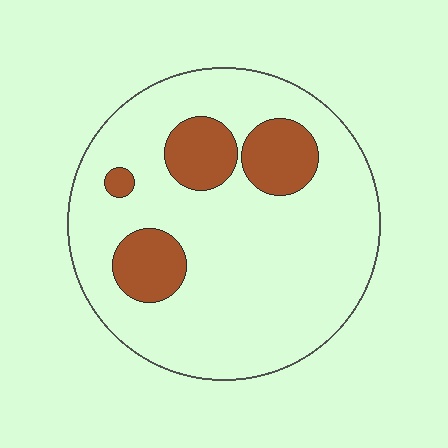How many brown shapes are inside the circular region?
4.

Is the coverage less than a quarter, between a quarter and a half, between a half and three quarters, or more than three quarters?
Less than a quarter.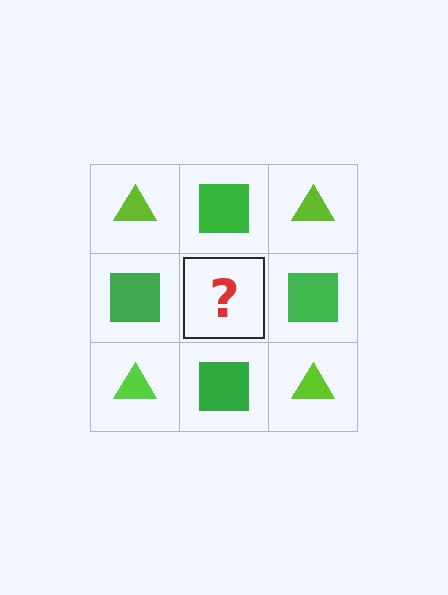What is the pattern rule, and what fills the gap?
The rule is that it alternates lime triangle and green square in a checkerboard pattern. The gap should be filled with a lime triangle.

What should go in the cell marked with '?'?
The missing cell should contain a lime triangle.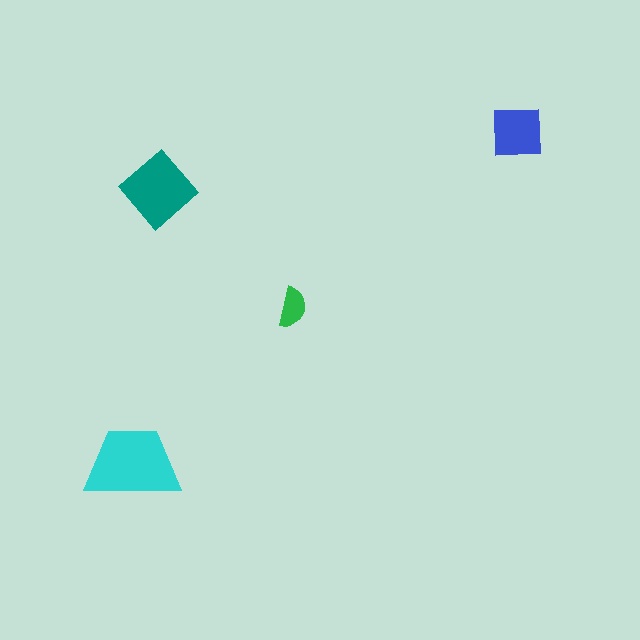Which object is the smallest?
The green semicircle.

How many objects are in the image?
There are 4 objects in the image.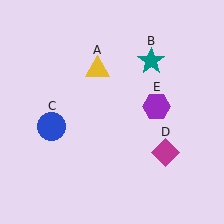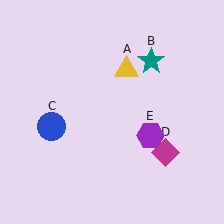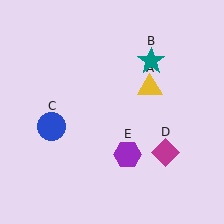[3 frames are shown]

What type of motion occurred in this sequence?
The yellow triangle (object A), purple hexagon (object E) rotated clockwise around the center of the scene.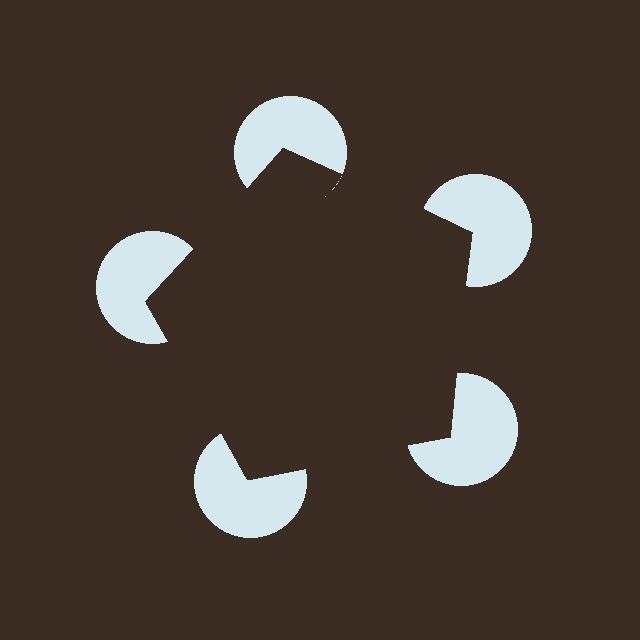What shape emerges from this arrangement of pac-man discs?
An illusory pentagon — its edges are inferred from the aligned wedge cuts in the pac-man discs, not physically drawn.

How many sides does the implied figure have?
5 sides.